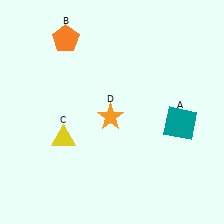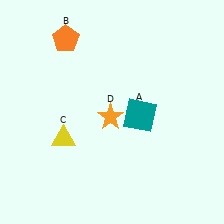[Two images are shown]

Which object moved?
The teal square (A) moved left.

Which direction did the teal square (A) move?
The teal square (A) moved left.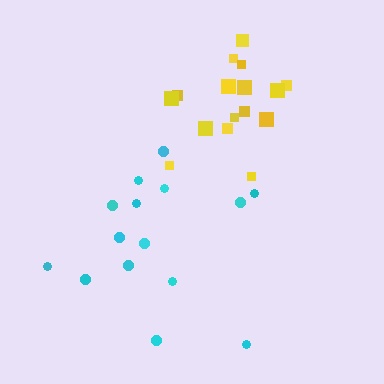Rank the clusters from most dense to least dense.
yellow, cyan.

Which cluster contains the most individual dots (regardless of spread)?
Yellow (16).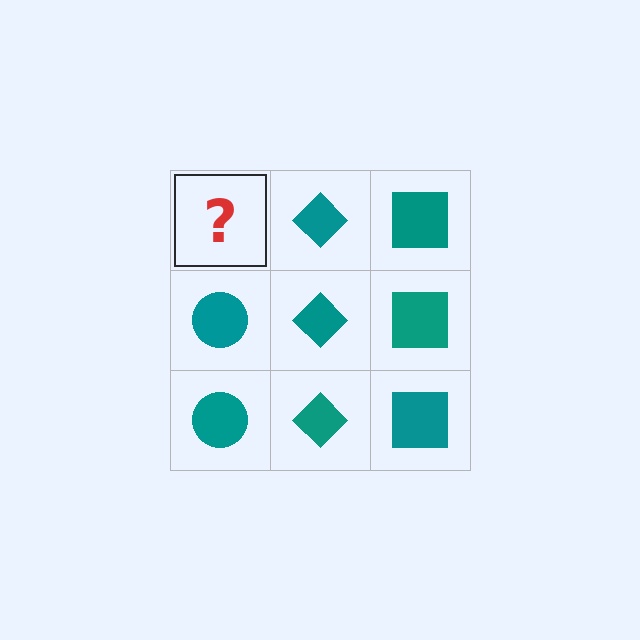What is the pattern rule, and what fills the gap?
The rule is that each column has a consistent shape. The gap should be filled with a teal circle.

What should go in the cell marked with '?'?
The missing cell should contain a teal circle.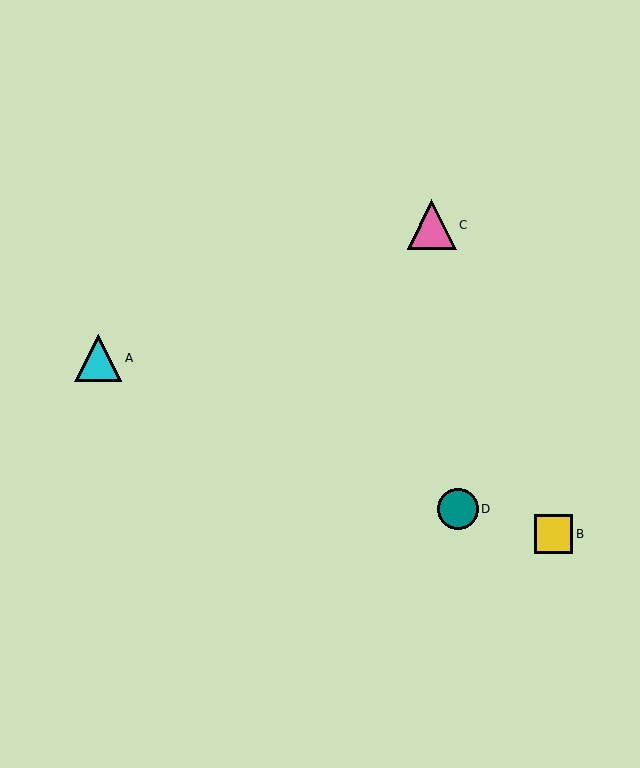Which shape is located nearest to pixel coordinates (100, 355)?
The cyan triangle (labeled A) at (98, 358) is nearest to that location.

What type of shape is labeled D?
Shape D is a teal circle.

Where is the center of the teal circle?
The center of the teal circle is at (458, 509).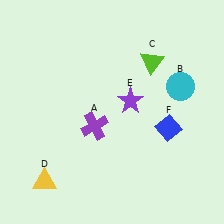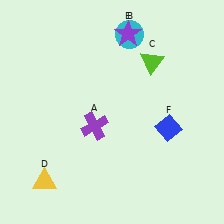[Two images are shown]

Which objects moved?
The objects that moved are: the cyan circle (B), the purple star (E).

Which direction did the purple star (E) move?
The purple star (E) moved up.